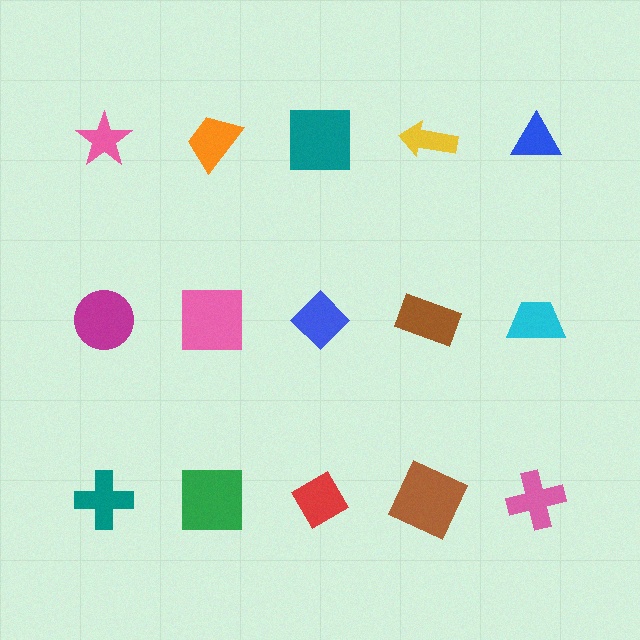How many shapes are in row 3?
5 shapes.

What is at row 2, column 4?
A brown rectangle.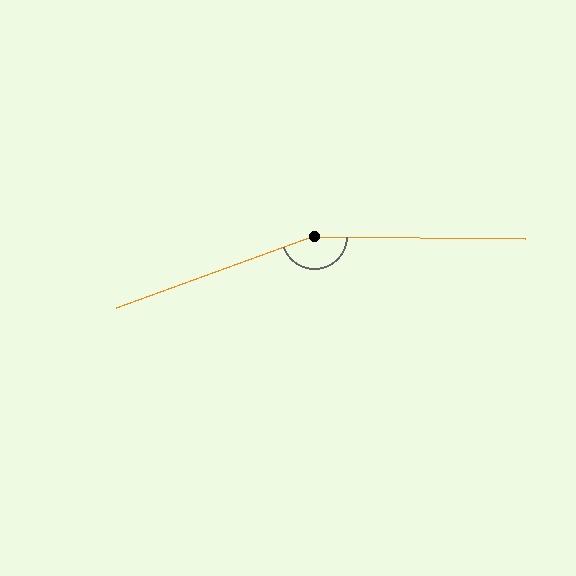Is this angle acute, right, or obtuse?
It is obtuse.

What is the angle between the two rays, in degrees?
Approximately 159 degrees.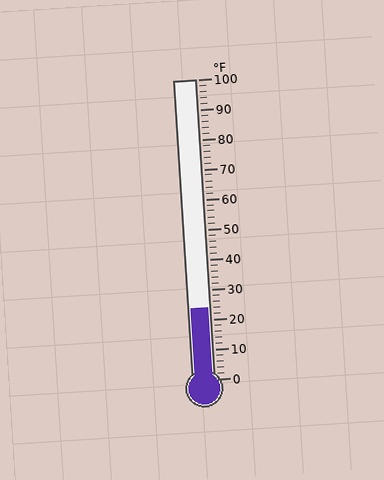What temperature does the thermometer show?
The thermometer shows approximately 24°F.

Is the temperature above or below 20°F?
The temperature is above 20°F.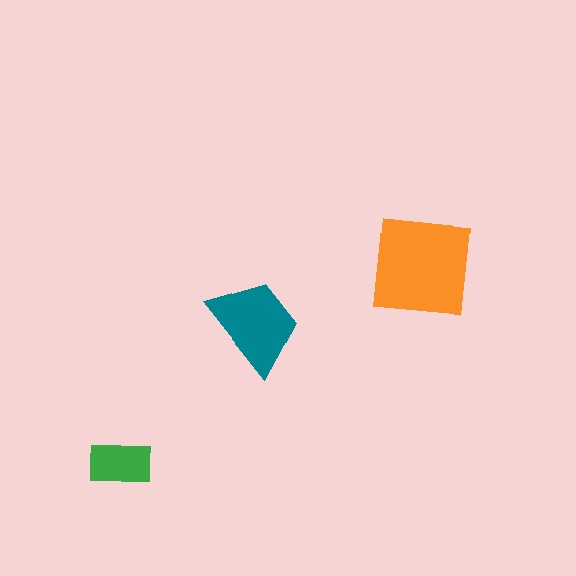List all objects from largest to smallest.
The orange square, the teal trapezoid, the green rectangle.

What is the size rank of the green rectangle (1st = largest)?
3rd.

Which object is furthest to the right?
The orange square is rightmost.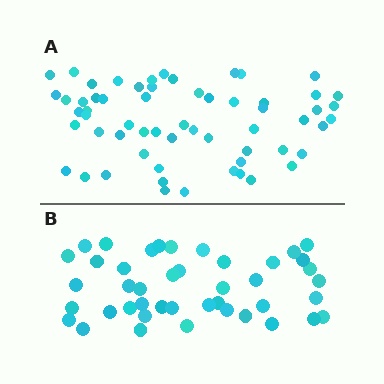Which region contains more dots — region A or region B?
Region A (the top region) has more dots.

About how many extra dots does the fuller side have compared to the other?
Region A has approximately 15 more dots than region B.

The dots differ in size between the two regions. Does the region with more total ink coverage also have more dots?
No. Region B has more total ink coverage because its dots are larger, but region A actually contains more individual dots. Total area can be misleading — the number of items is what matters here.